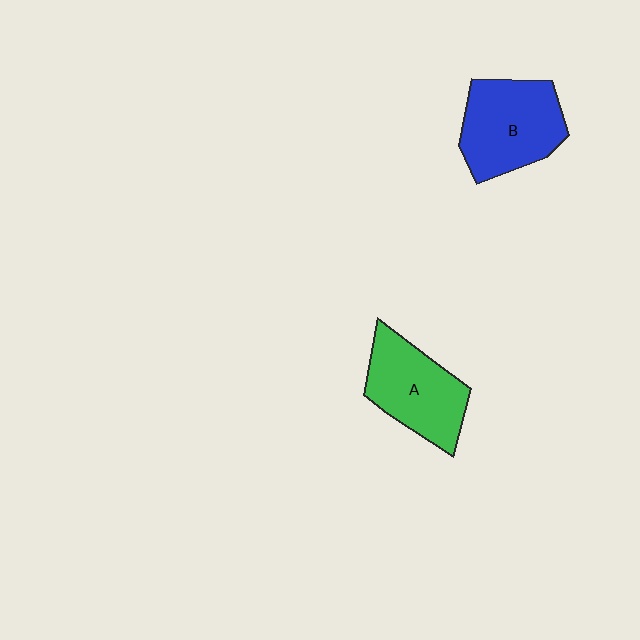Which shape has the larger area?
Shape B (blue).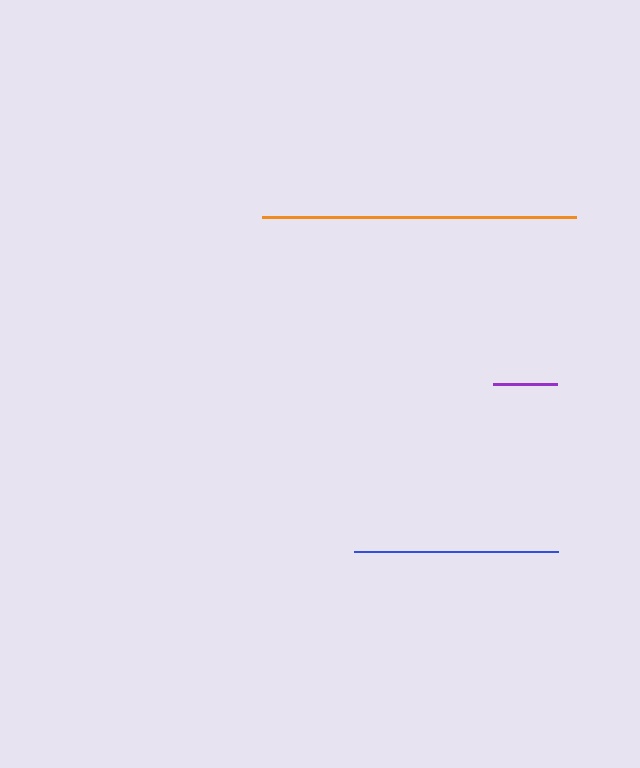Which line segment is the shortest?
The purple line is the shortest at approximately 63 pixels.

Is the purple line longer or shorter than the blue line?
The blue line is longer than the purple line.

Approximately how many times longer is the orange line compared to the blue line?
The orange line is approximately 1.5 times the length of the blue line.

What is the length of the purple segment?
The purple segment is approximately 63 pixels long.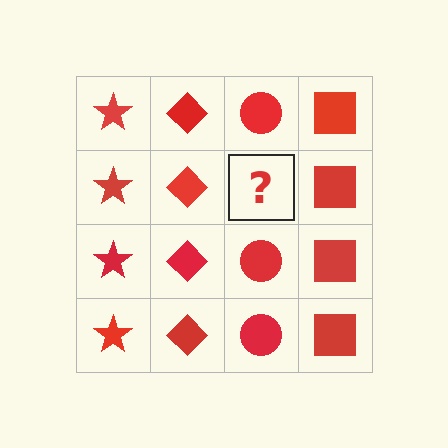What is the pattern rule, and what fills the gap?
The rule is that each column has a consistent shape. The gap should be filled with a red circle.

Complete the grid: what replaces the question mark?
The question mark should be replaced with a red circle.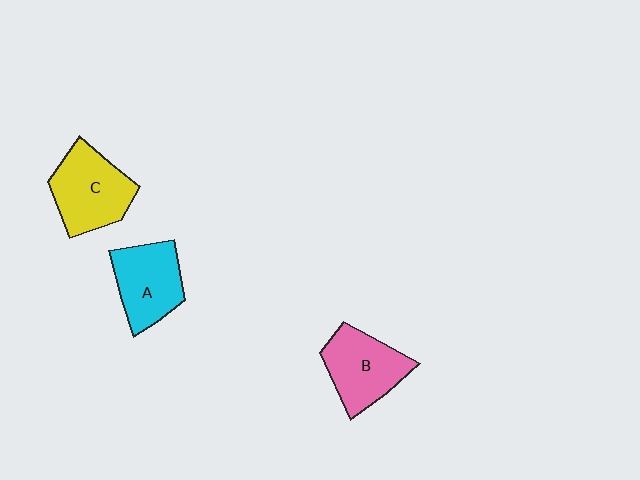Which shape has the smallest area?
Shape A (cyan).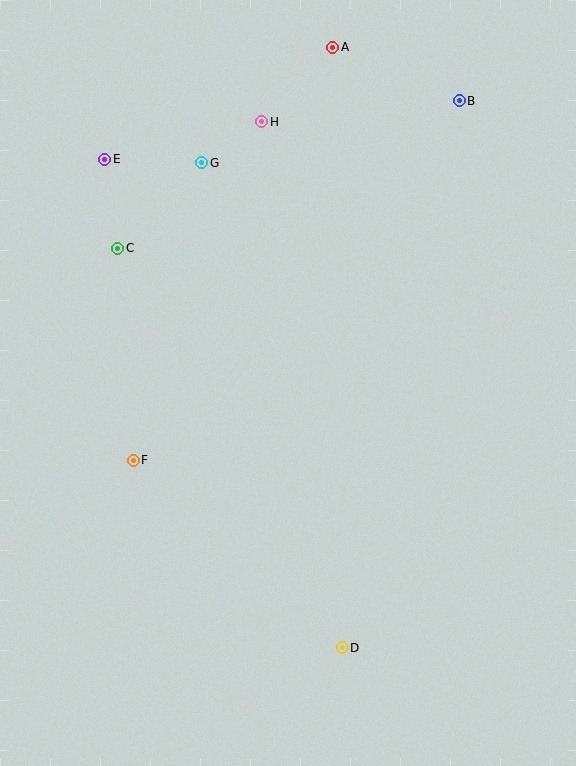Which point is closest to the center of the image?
Point F at (133, 460) is closest to the center.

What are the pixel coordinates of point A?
Point A is at (333, 47).